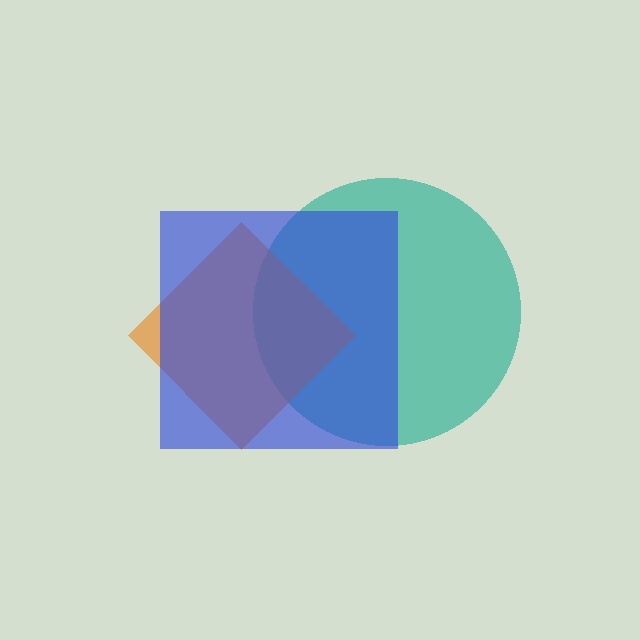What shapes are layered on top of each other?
The layered shapes are: a teal circle, an orange diamond, a blue square.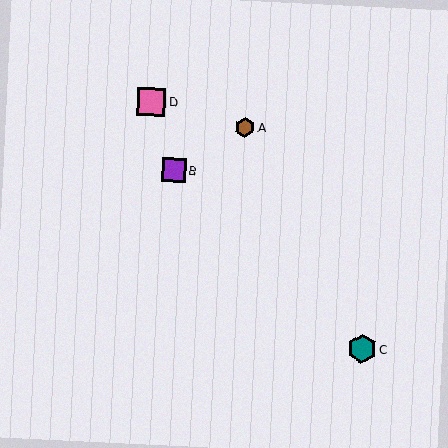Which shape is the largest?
The teal hexagon (labeled C) is the largest.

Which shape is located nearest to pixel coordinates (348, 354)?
The teal hexagon (labeled C) at (362, 349) is nearest to that location.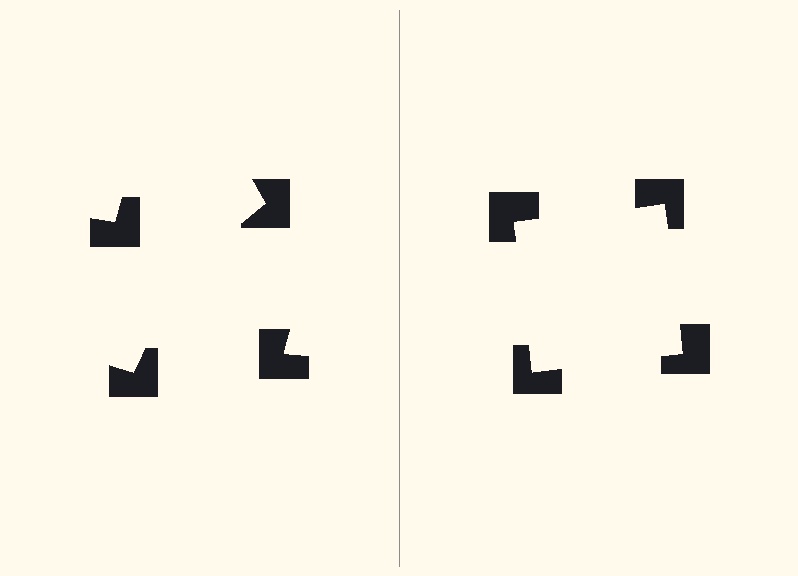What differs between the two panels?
The notched squares are positioned identically on both sides; only the wedge orientations differ. On the right they align to a square; on the left they are misaligned.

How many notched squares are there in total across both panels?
8 — 4 on each side.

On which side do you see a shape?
An illusory square appears on the right side. On the left side the wedge cuts are rotated, so no coherent shape forms.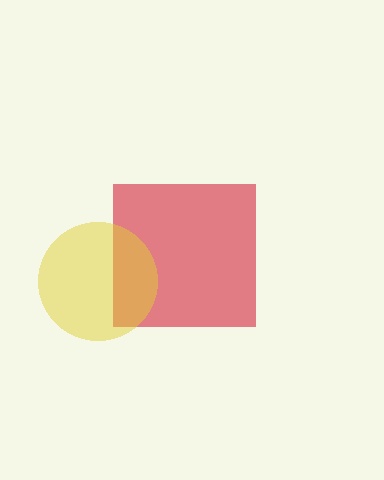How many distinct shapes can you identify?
There are 2 distinct shapes: a red square, a yellow circle.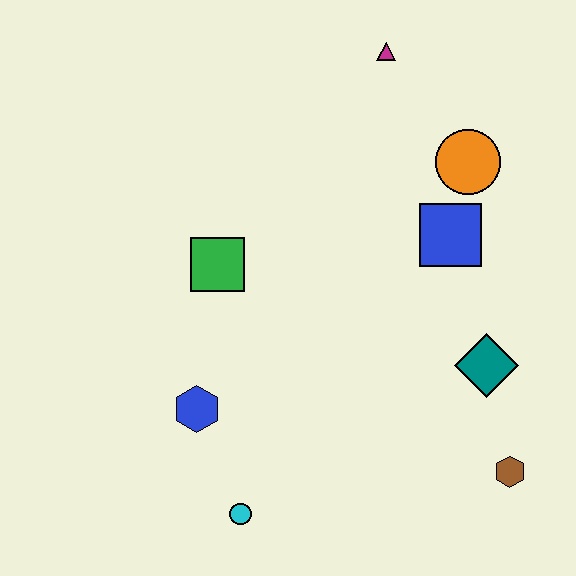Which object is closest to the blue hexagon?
The cyan circle is closest to the blue hexagon.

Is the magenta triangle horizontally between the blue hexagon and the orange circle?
Yes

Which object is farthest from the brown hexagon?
The magenta triangle is farthest from the brown hexagon.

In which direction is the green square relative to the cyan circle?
The green square is above the cyan circle.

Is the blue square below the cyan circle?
No